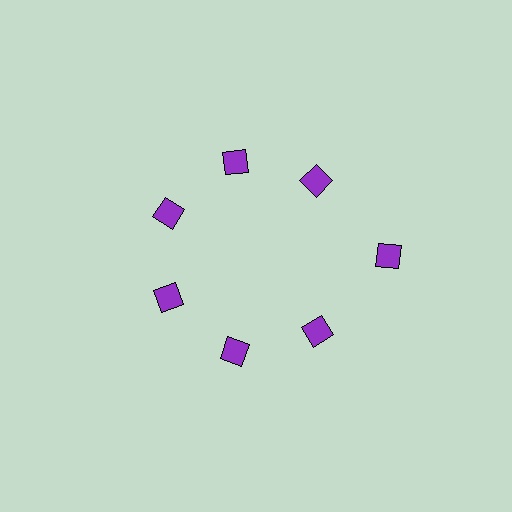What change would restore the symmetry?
The symmetry would be restored by moving it inward, back onto the ring so that all 7 diamonds sit at equal angles and equal distance from the center.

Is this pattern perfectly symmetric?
No. The 7 purple diamonds are arranged in a ring, but one element near the 3 o'clock position is pushed outward from the center, breaking the 7-fold rotational symmetry.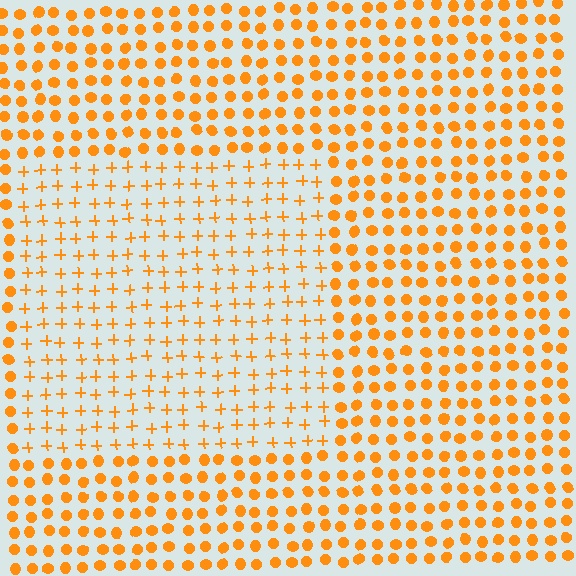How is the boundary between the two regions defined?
The boundary is defined by a change in element shape: plus signs inside vs. circles outside. All elements share the same color and spacing.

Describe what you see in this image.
The image is filled with small orange elements arranged in a uniform grid. A rectangle-shaped region contains plus signs, while the surrounding area contains circles. The boundary is defined purely by the change in element shape.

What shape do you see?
I see a rectangle.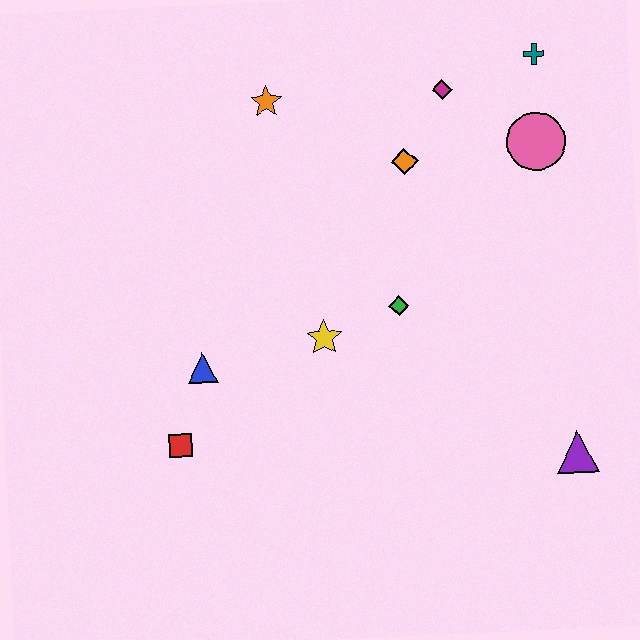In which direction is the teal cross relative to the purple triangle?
The teal cross is above the purple triangle.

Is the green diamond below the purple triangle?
No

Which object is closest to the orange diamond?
The magenta diamond is closest to the orange diamond.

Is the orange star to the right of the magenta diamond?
No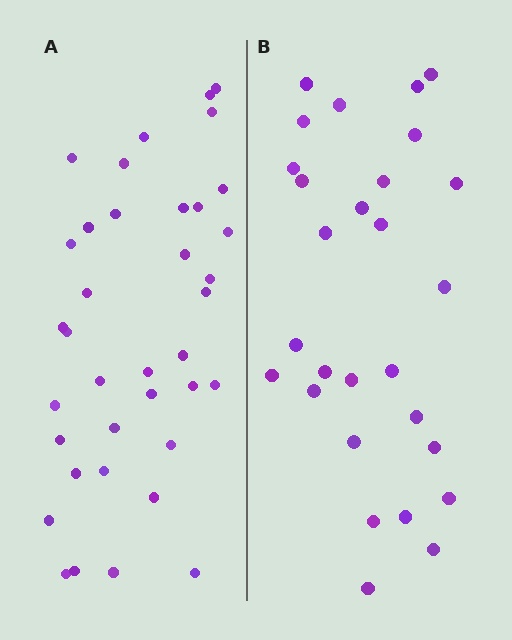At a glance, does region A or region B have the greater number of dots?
Region A (the left region) has more dots.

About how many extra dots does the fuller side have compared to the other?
Region A has roughly 8 or so more dots than region B.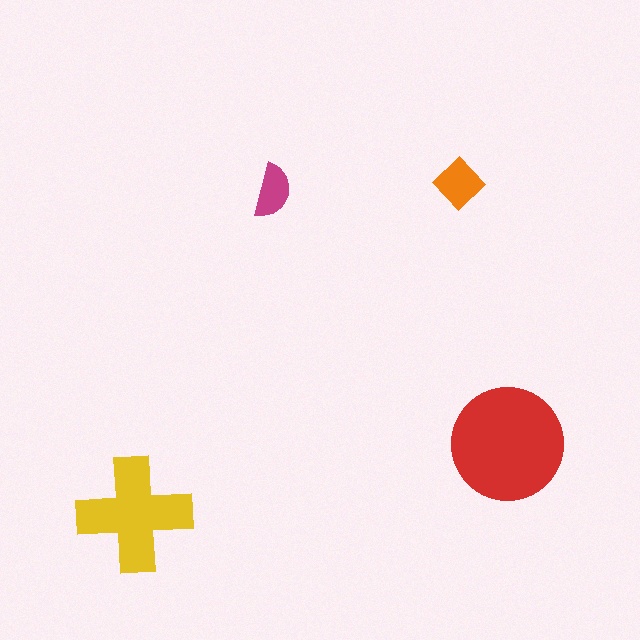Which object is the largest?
The red circle.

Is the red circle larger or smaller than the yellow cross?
Larger.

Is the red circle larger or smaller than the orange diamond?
Larger.